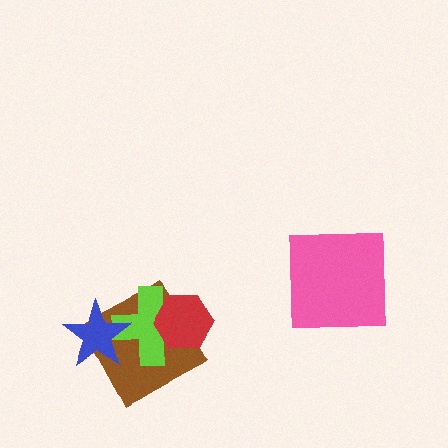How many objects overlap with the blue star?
2 objects overlap with the blue star.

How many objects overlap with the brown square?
3 objects overlap with the brown square.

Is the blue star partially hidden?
No, no other shape covers it.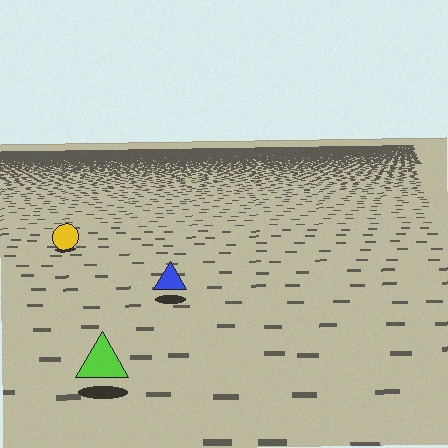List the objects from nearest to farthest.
From nearest to farthest: the lime triangle, the blue triangle, the yellow circle.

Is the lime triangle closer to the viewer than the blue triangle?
Yes. The lime triangle is closer — you can tell from the texture gradient: the ground texture is coarser near it.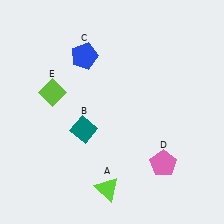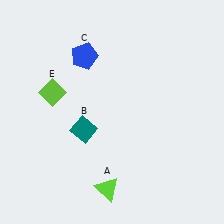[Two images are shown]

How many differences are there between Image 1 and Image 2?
There is 1 difference between the two images.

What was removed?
The pink pentagon (D) was removed in Image 2.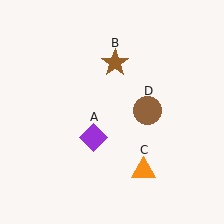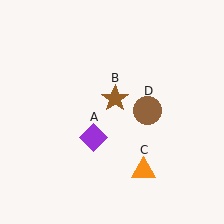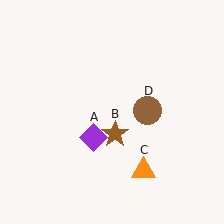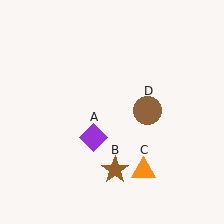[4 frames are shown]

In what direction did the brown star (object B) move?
The brown star (object B) moved down.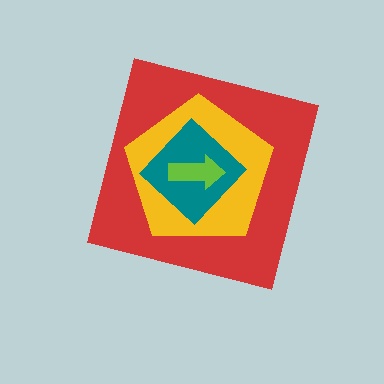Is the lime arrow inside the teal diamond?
Yes.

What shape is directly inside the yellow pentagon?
The teal diamond.